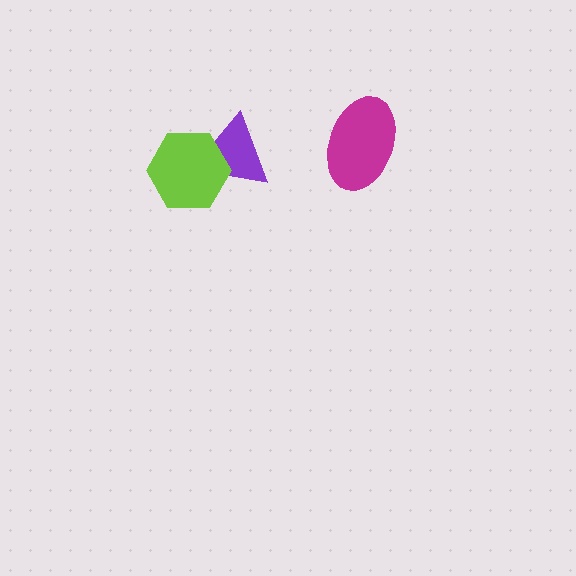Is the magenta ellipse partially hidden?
No, no other shape covers it.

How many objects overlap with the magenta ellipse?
0 objects overlap with the magenta ellipse.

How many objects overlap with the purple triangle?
1 object overlaps with the purple triangle.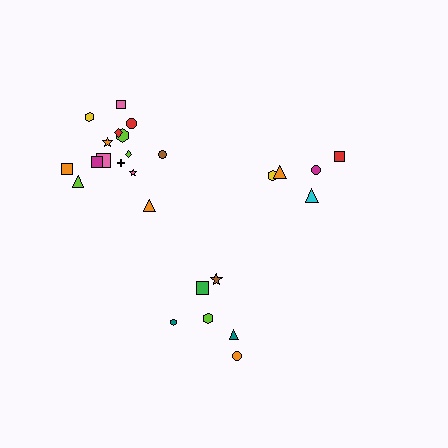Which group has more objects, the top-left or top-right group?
The top-left group.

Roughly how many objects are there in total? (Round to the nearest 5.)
Roughly 25 objects in total.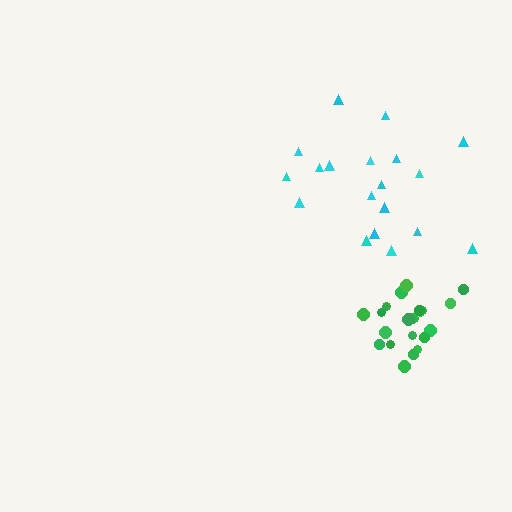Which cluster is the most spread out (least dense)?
Cyan.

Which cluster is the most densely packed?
Green.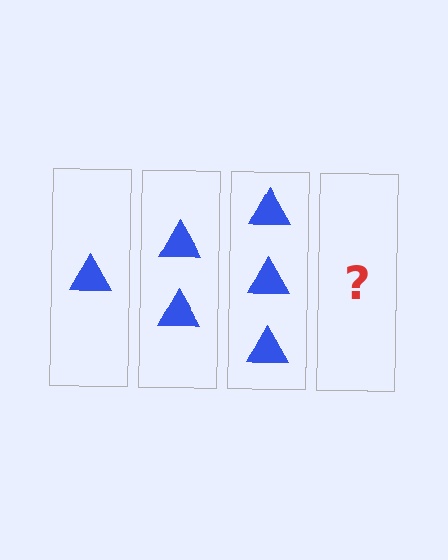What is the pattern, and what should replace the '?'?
The pattern is that each step adds one more triangle. The '?' should be 4 triangles.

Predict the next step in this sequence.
The next step is 4 triangles.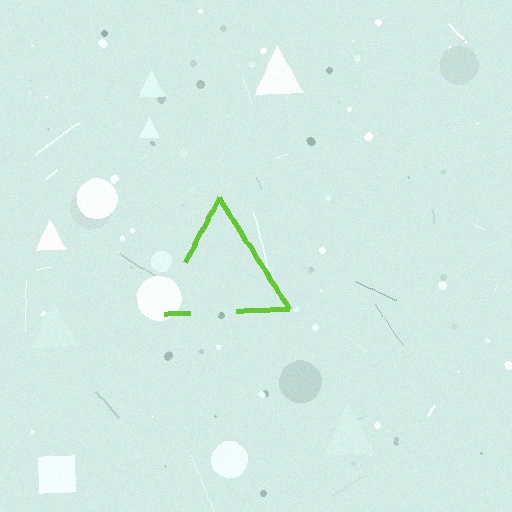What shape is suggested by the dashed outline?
The dashed outline suggests a triangle.